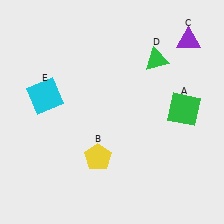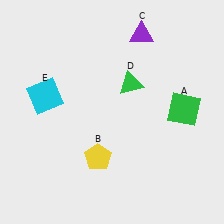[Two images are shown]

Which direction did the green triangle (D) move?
The green triangle (D) moved left.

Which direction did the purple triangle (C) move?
The purple triangle (C) moved left.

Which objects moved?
The objects that moved are: the purple triangle (C), the green triangle (D).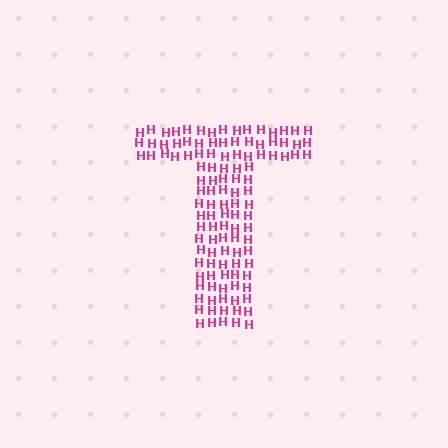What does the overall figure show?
The overall figure shows the letter T.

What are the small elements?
The small elements are letter H's.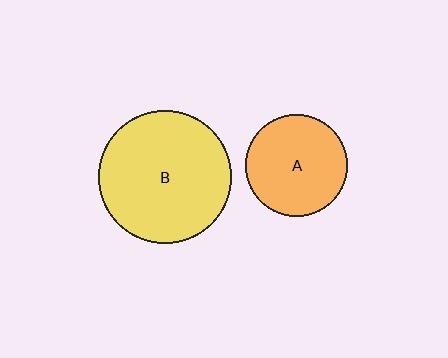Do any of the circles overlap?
No, none of the circles overlap.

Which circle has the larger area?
Circle B (yellow).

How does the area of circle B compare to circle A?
Approximately 1.7 times.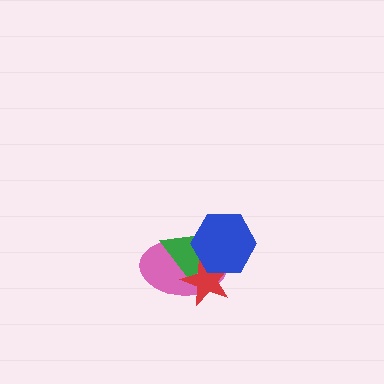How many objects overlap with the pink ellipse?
3 objects overlap with the pink ellipse.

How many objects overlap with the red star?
3 objects overlap with the red star.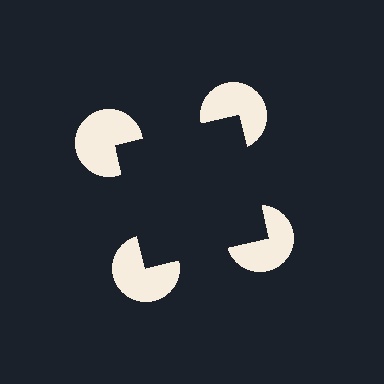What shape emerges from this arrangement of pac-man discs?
An illusory square — its edges are inferred from the aligned wedge cuts in the pac-man discs, not physically drawn.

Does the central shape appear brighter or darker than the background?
It typically appears slightly darker than the background, even though no actual brightness change is drawn.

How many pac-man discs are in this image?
There are 4 — one at each vertex of the illusory square.